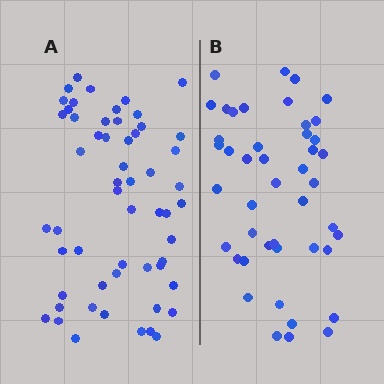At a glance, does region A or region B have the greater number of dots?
Region A (the left region) has more dots.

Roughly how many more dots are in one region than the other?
Region A has roughly 12 or so more dots than region B.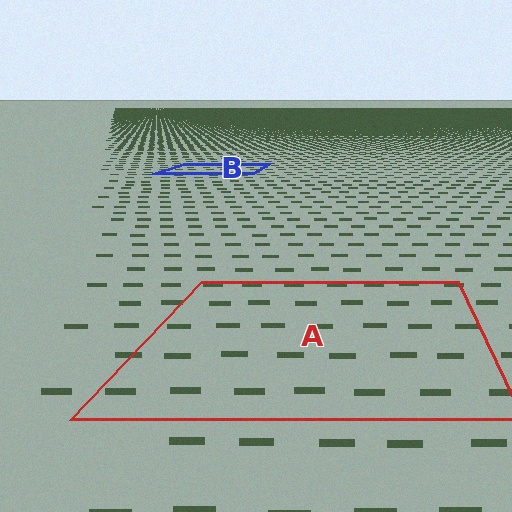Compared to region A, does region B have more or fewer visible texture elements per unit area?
Region B has more texture elements per unit area — they are packed more densely because it is farther away.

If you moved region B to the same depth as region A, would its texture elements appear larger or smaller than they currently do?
They would appear larger. At a closer depth, the same texture elements are projected at a bigger on-screen size.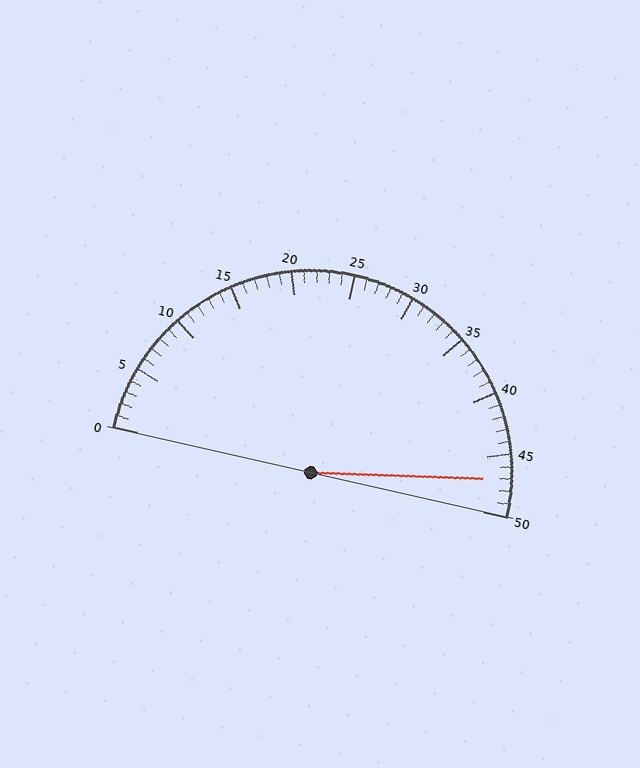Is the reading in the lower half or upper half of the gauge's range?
The reading is in the upper half of the range (0 to 50).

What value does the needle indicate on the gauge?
The needle indicates approximately 47.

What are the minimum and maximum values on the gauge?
The gauge ranges from 0 to 50.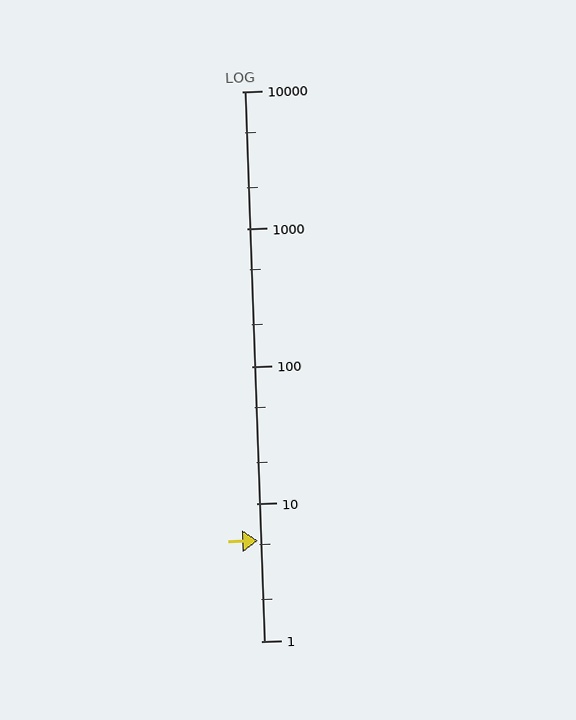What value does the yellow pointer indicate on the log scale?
The pointer indicates approximately 5.4.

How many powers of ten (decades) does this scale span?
The scale spans 4 decades, from 1 to 10000.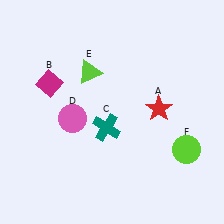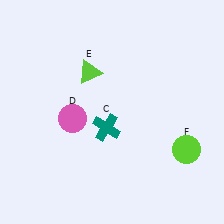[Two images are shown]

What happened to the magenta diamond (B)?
The magenta diamond (B) was removed in Image 2. It was in the top-left area of Image 1.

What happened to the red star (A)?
The red star (A) was removed in Image 2. It was in the top-right area of Image 1.